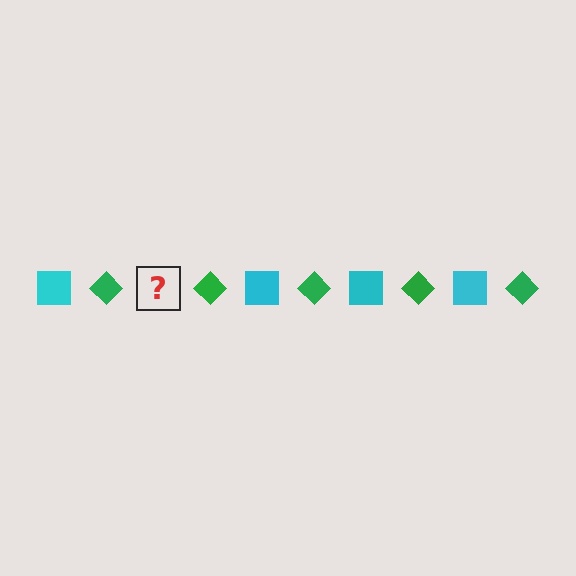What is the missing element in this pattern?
The missing element is a cyan square.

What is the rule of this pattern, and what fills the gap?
The rule is that the pattern alternates between cyan square and green diamond. The gap should be filled with a cyan square.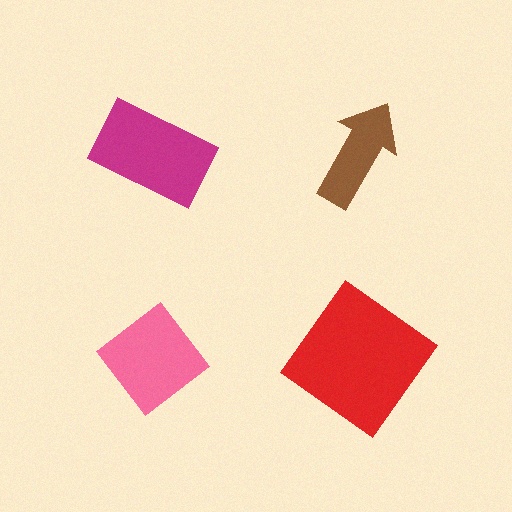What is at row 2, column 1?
A pink diamond.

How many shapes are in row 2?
2 shapes.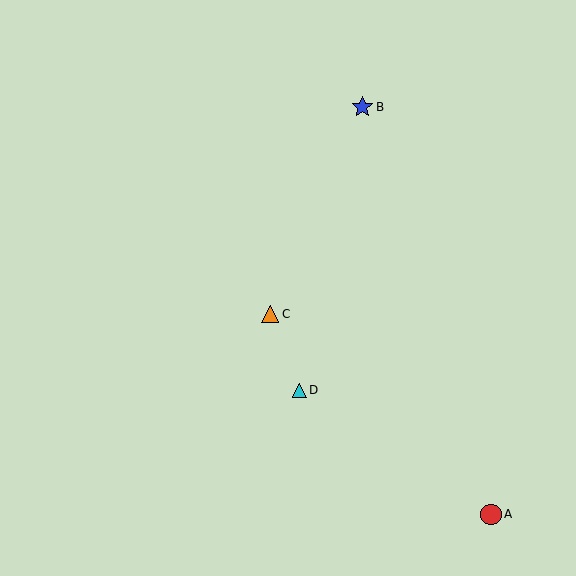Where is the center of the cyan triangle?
The center of the cyan triangle is at (299, 390).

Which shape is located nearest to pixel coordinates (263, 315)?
The orange triangle (labeled C) at (270, 314) is nearest to that location.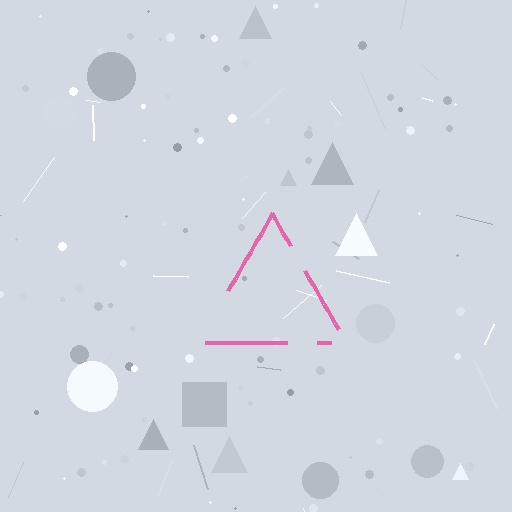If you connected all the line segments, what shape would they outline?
They would outline a triangle.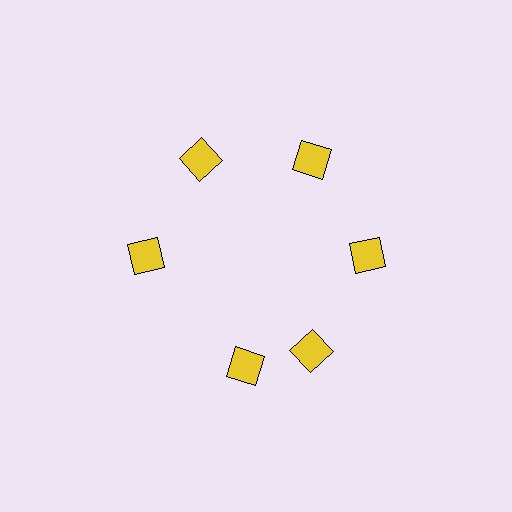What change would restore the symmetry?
The symmetry would be restored by rotating it back into even spacing with its neighbors so that all 6 diamonds sit at equal angles and equal distance from the center.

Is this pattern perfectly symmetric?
No. The 6 yellow diamonds are arranged in a ring, but one element near the 7 o'clock position is rotated out of alignment along the ring, breaking the 6-fold rotational symmetry.